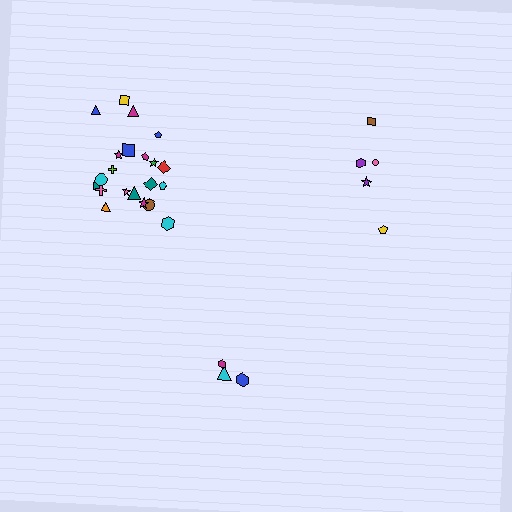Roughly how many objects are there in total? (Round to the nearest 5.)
Roughly 30 objects in total.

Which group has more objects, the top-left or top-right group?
The top-left group.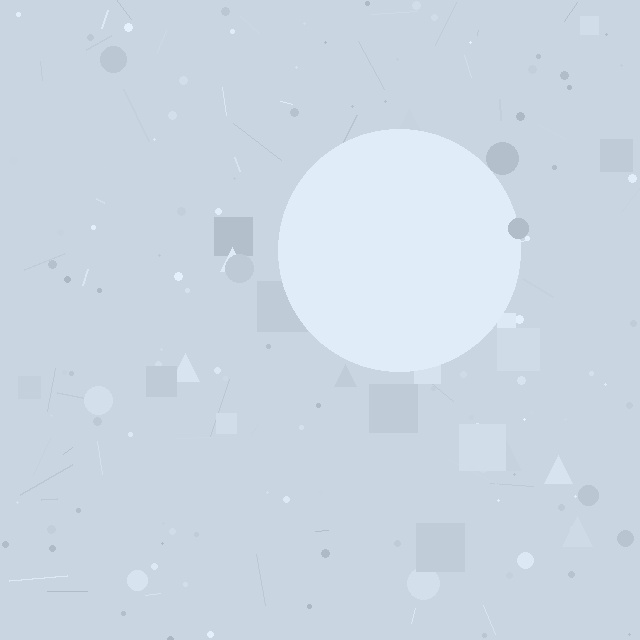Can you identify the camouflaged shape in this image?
The camouflaged shape is a circle.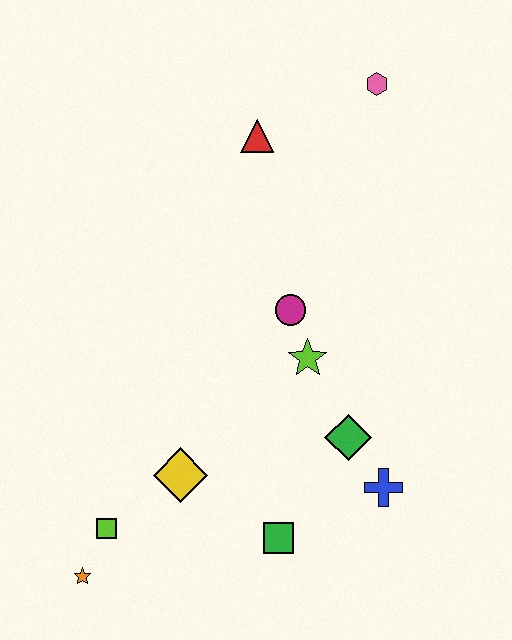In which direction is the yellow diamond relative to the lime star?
The yellow diamond is to the left of the lime star.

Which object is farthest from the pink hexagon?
The orange star is farthest from the pink hexagon.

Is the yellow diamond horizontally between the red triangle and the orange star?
Yes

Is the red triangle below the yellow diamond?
No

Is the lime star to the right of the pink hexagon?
No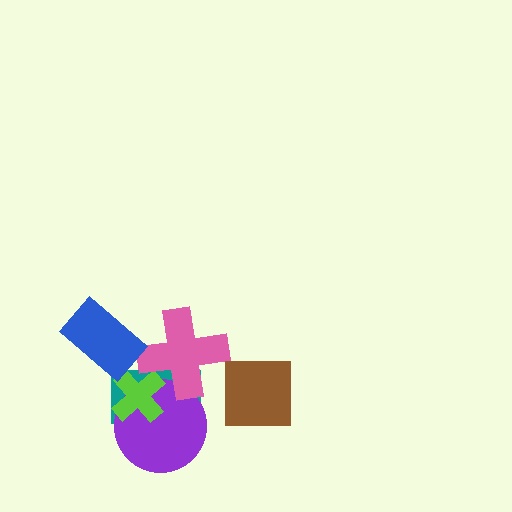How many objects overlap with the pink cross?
3 objects overlap with the pink cross.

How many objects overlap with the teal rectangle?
3 objects overlap with the teal rectangle.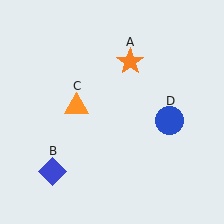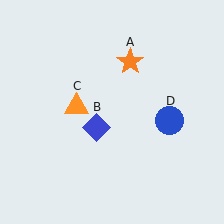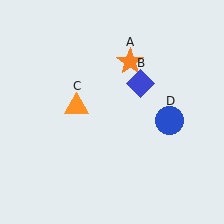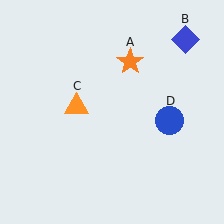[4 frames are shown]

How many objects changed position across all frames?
1 object changed position: blue diamond (object B).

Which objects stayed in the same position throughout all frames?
Orange star (object A) and orange triangle (object C) and blue circle (object D) remained stationary.